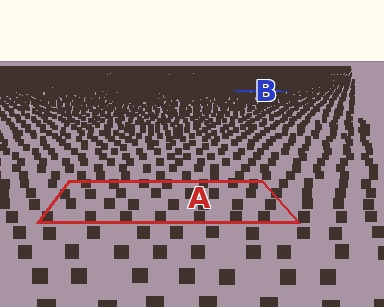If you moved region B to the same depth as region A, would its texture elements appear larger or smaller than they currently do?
They would appear larger. At a closer depth, the same texture elements are projected at a bigger on-screen size.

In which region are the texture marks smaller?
The texture marks are smaller in region B, because it is farther away.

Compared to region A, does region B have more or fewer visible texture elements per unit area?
Region B has more texture elements per unit area — they are packed more densely because it is farther away.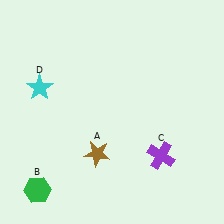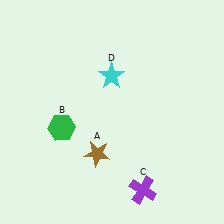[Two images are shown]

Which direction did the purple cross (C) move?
The purple cross (C) moved down.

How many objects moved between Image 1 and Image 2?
3 objects moved between the two images.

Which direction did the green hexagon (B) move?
The green hexagon (B) moved up.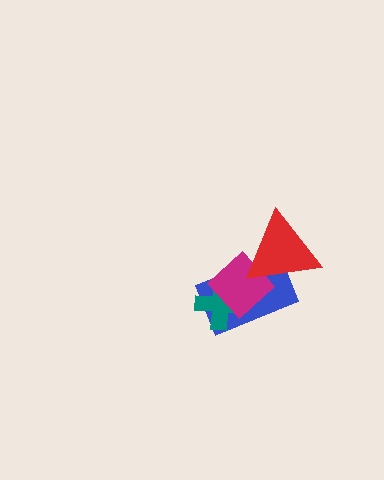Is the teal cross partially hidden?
Yes, it is partially covered by another shape.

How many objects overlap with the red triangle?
2 objects overlap with the red triangle.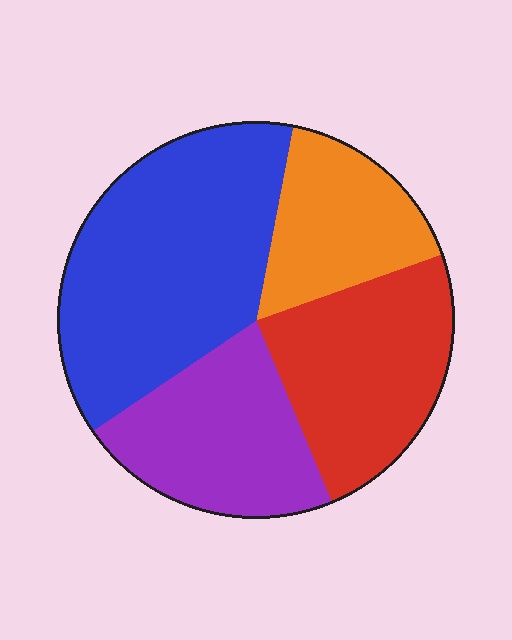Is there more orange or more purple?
Purple.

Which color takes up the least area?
Orange, at roughly 15%.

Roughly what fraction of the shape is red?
Red covers around 25% of the shape.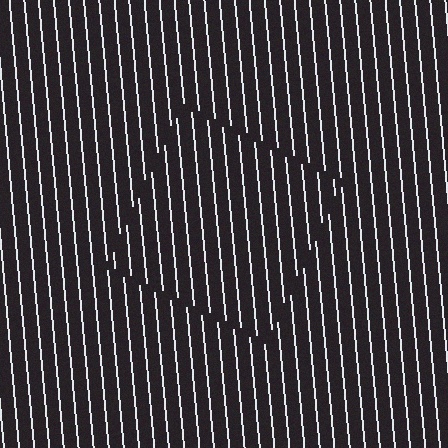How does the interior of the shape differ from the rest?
The interior of the shape contains the same grating, shifted by half a period — the contour is defined by the phase discontinuity where line-ends from the inner and outer gratings abut.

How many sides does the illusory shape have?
4 sides — the line-ends trace a square.